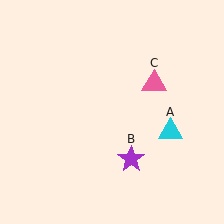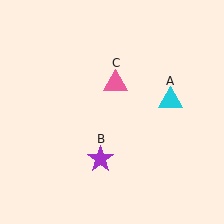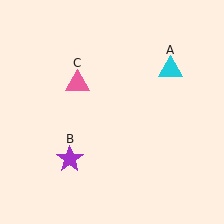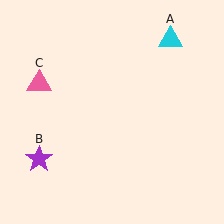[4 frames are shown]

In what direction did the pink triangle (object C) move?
The pink triangle (object C) moved left.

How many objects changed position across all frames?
3 objects changed position: cyan triangle (object A), purple star (object B), pink triangle (object C).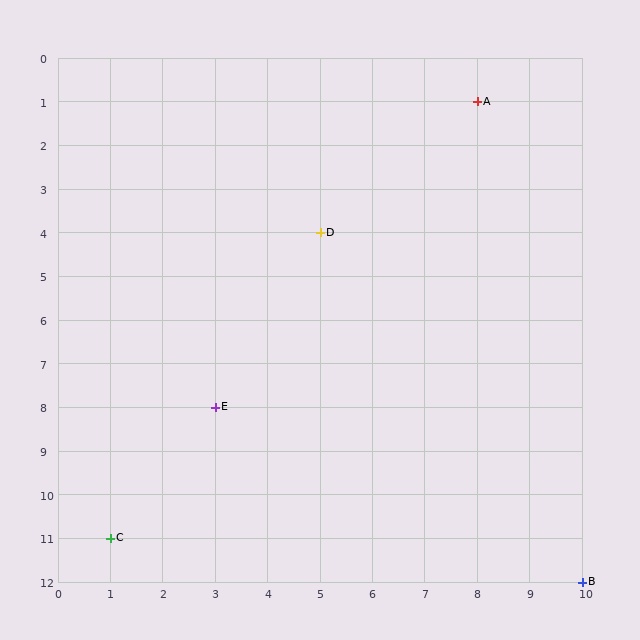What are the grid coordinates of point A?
Point A is at grid coordinates (8, 1).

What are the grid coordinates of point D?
Point D is at grid coordinates (5, 4).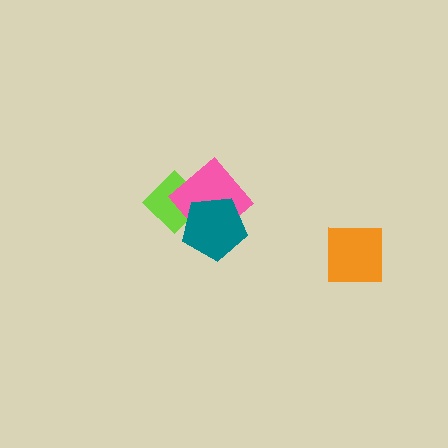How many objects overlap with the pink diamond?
2 objects overlap with the pink diamond.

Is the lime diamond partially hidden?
Yes, it is partially covered by another shape.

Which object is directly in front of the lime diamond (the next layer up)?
The pink diamond is directly in front of the lime diamond.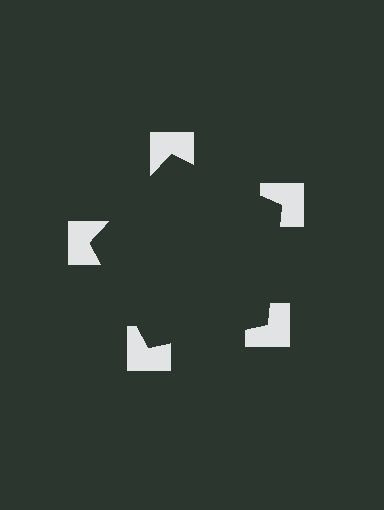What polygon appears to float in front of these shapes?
An illusory pentagon — its edges are inferred from the aligned wedge cuts in the notched squares, not physically drawn.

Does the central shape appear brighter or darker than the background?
It typically appears slightly darker than the background, even though no actual brightness change is drawn.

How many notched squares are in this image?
There are 5 — one at each vertex of the illusory pentagon.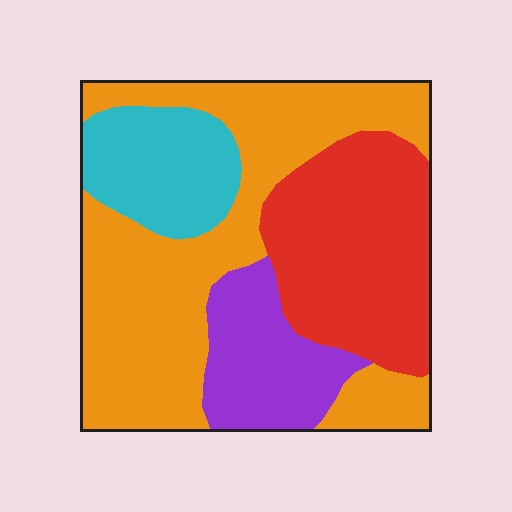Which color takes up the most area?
Orange, at roughly 45%.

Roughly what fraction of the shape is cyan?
Cyan covers around 15% of the shape.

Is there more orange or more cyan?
Orange.